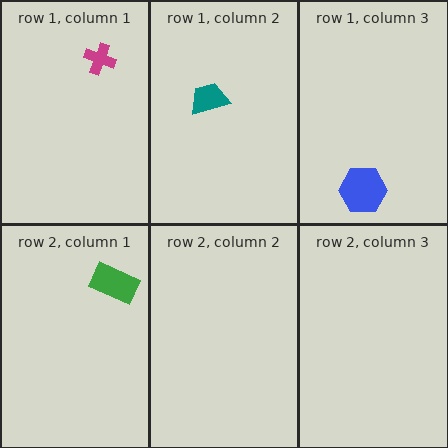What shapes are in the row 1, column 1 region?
The magenta cross.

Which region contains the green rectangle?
The row 2, column 1 region.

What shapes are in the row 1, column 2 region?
The teal trapezoid.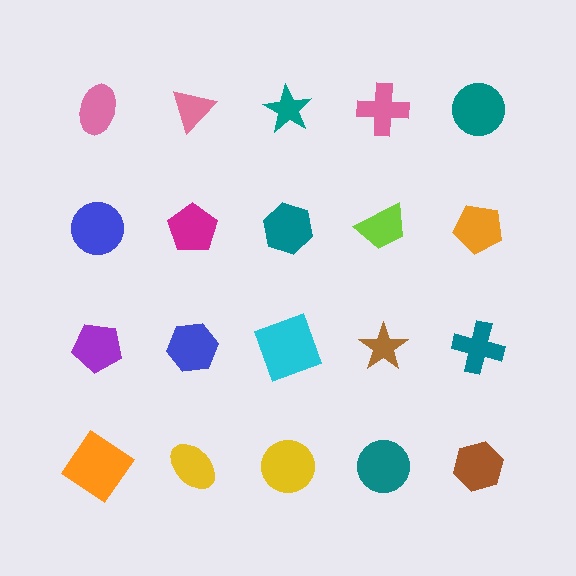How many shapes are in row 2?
5 shapes.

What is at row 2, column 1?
A blue circle.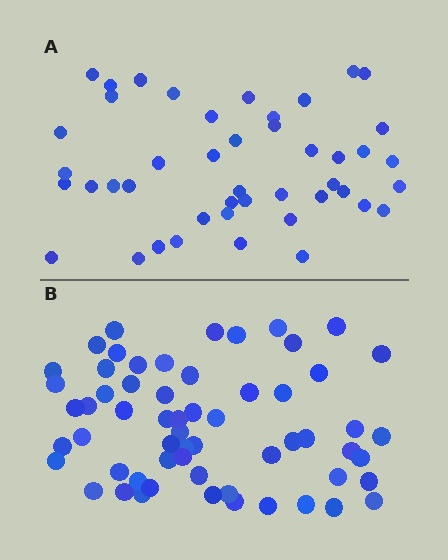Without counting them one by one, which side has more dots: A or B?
Region B (the bottom region) has more dots.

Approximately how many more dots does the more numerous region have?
Region B has approximately 15 more dots than region A.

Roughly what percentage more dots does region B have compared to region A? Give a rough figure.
About 35% more.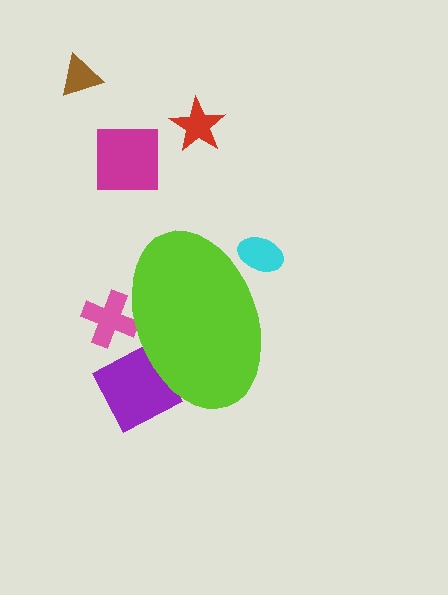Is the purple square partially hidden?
Yes, the purple square is partially hidden behind the lime ellipse.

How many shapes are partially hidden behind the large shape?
3 shapes are partially hidden.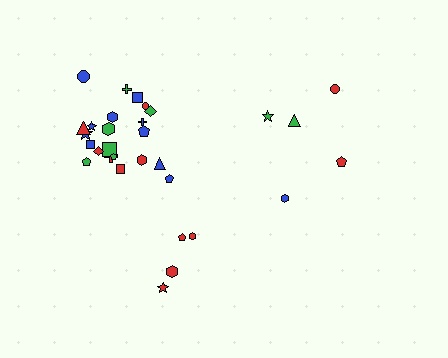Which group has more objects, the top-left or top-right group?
The top-left group.